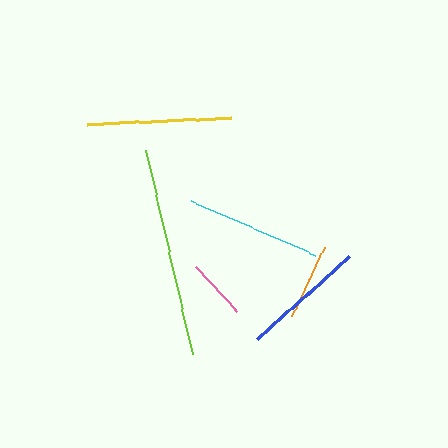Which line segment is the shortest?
The pink line is the shortest at approximately 61 pixels.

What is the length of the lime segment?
The lime segment is approximately 210 pixels long.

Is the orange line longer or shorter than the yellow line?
The yellow line is longer than the orange line.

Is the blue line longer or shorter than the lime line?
The lime line is longer than the blue line.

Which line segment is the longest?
The lime line is the longest at approximately 210 pixels.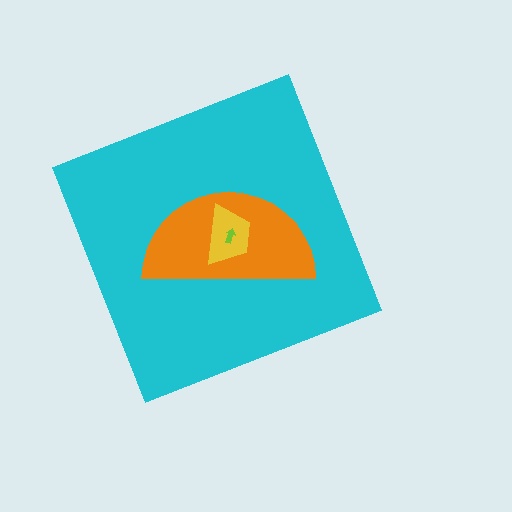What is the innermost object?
The lime arrow.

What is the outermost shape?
The cyan diamond.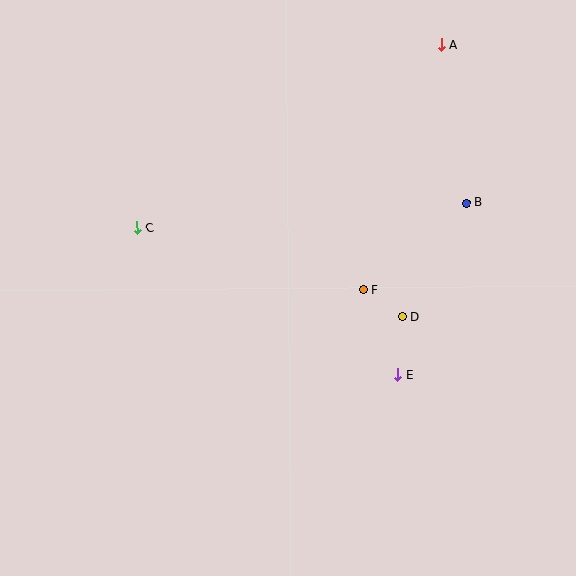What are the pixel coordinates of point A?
Point A is at (441, 44).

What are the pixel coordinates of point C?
Point C is at (137, 228).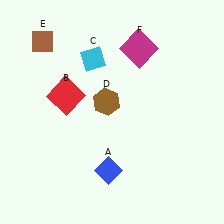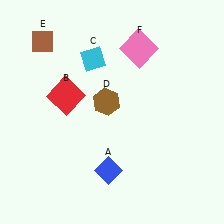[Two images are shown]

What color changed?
The square (F) changed from magenta in Image 1 to pink in Image 2.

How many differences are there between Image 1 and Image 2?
There is 1 difference between the two images.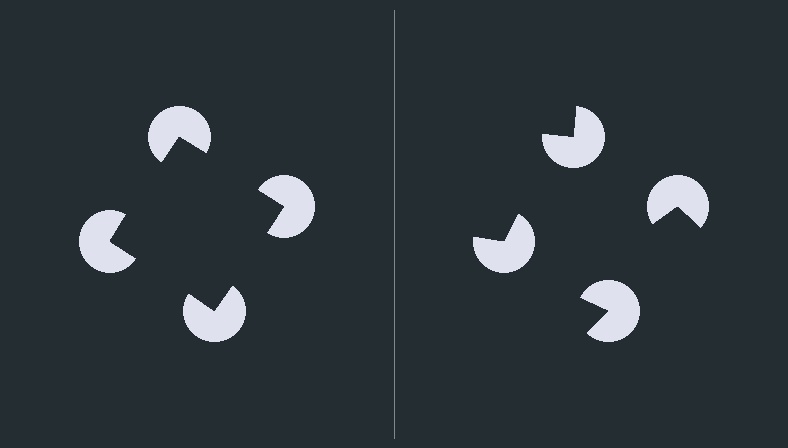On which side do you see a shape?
An illusory square appears on the left side. On the right side the wedge cuts are rotated, so no coherent shape forms.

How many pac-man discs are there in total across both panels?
8 — 4 on each side.